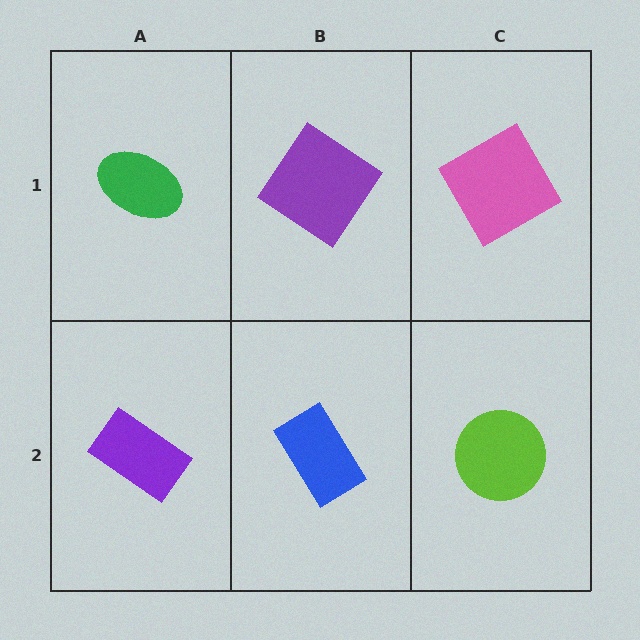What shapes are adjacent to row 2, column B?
A purple diamond (row 1, column B), a purple rectangle (row 2, column A), a lime circle (row 2, column C).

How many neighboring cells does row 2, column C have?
2.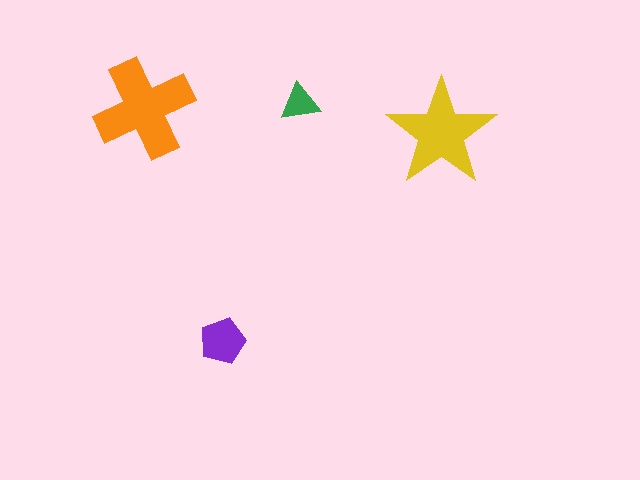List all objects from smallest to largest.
The green triangle, the purple pentagon, the yellow star, the orange cross.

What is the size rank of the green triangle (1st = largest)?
4th.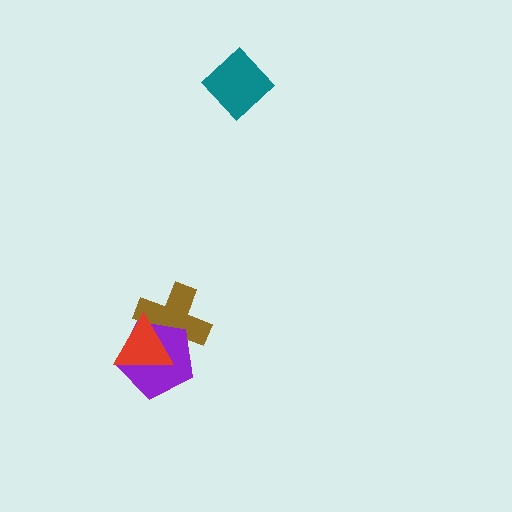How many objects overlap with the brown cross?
2 objects overlap with the brown cross.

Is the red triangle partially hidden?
No, no other shape covers it.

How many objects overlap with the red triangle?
2 objects overlap with the red triangle.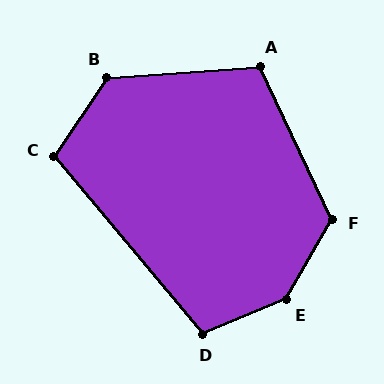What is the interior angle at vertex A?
Approximately 111 degrees (obtuse).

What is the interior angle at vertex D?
Approximately 107 degrees (obtuse).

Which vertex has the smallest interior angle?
C, at approximately 106 degrees.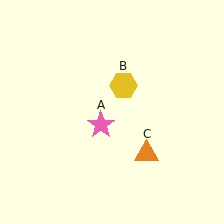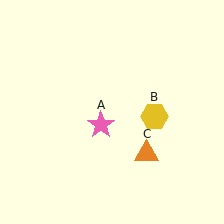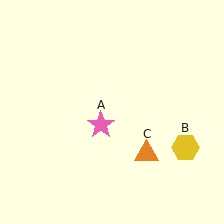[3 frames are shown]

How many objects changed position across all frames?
1 object changed position: yellow hexagon (object B).